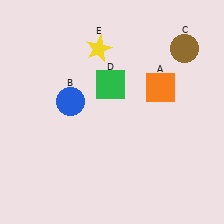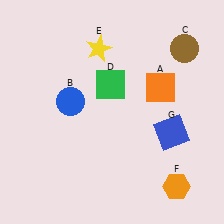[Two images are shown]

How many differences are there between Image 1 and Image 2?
There are 2 differences between the two images.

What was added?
An orange hexagon (F), a blue square (G) were added in Image 2.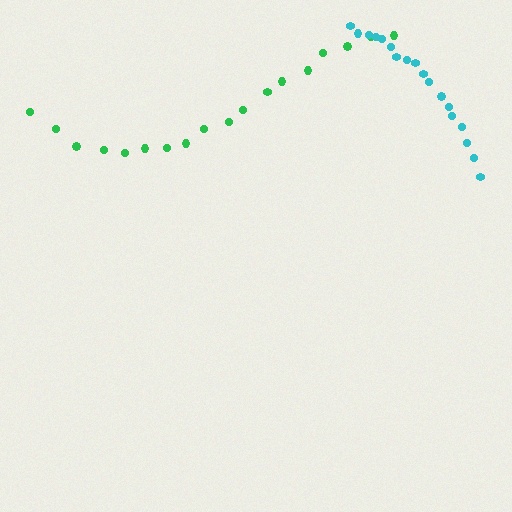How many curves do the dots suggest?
There are 2 distinct paths.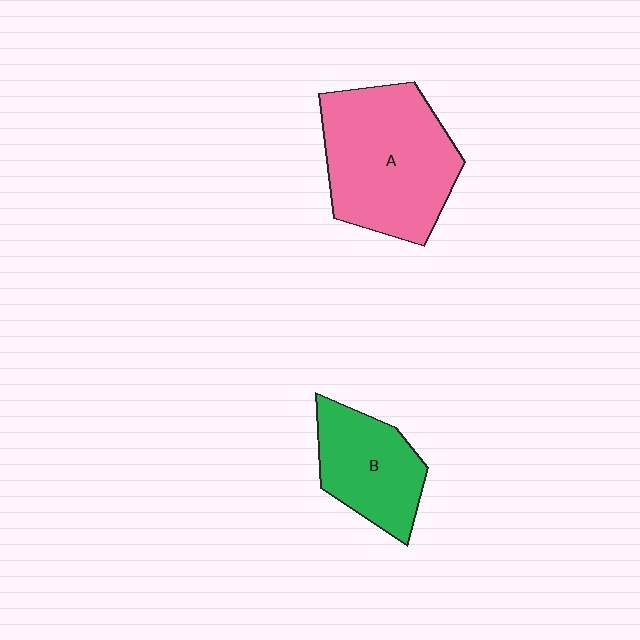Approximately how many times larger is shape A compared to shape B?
Approximately 1.7 times.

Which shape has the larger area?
Shape A (pink).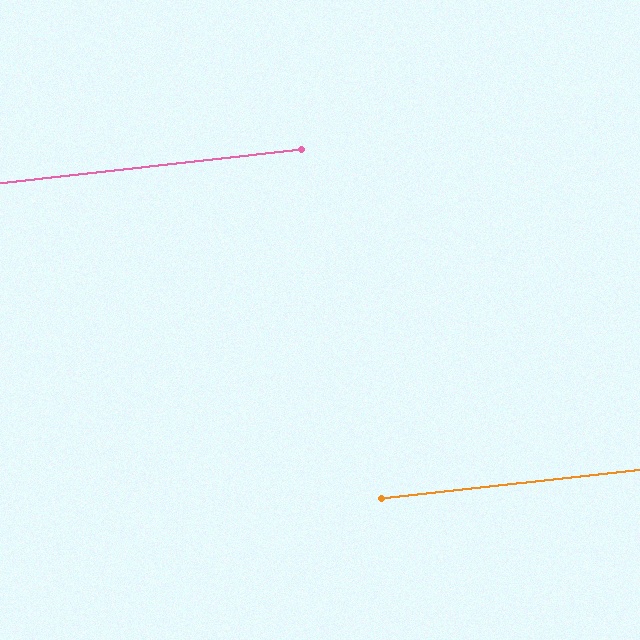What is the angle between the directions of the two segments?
Approximately 0 degrees.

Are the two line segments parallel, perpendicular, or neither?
Parallel — their directions differ by only 0.1°.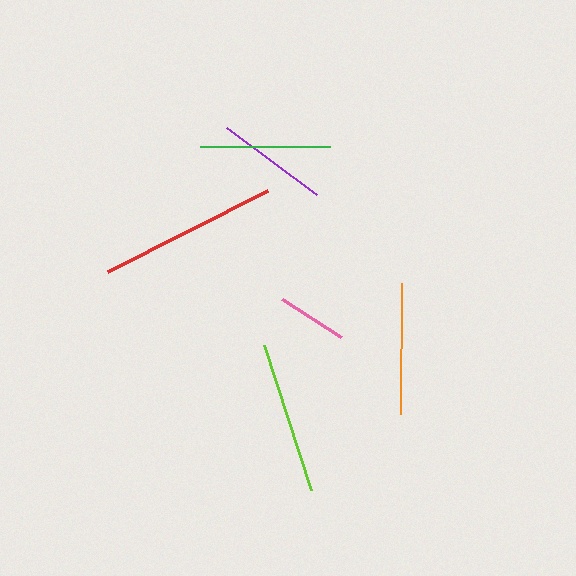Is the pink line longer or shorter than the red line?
The red line is longer than the pink line.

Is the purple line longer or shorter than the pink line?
The purple line is longer than the pink line.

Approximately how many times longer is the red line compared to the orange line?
The red line is approximately 1.4 times the length of the orange line.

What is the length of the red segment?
The red segment is approximately 179 pixels long.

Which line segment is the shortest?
The pink line is the shortest at approximately 70 pixels.